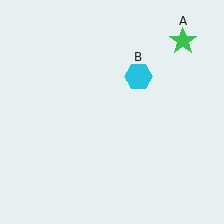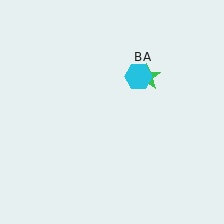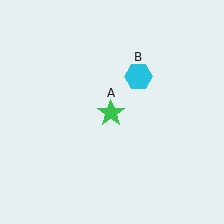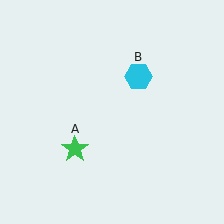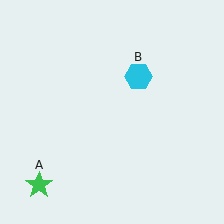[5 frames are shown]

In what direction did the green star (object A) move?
The green star (object A) moved down and to the left.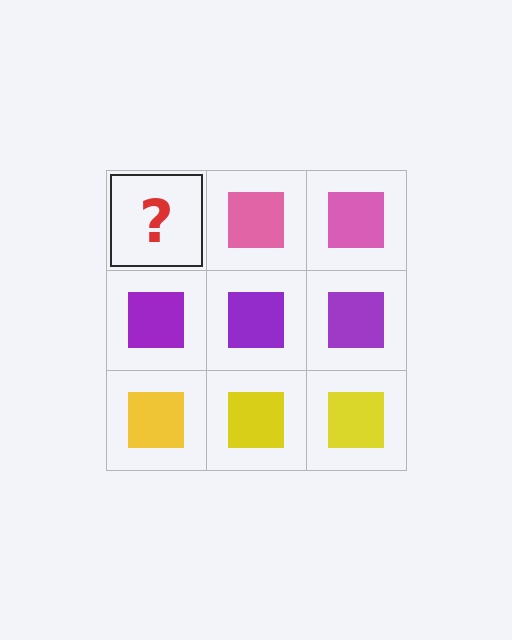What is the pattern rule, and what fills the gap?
The rule is that each row has a consistent color. The gap should be filled with a pink square.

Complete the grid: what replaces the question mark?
The question mark should be replaced with a pink square.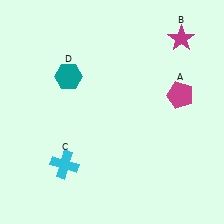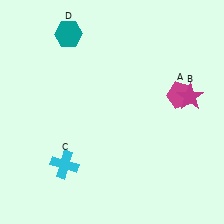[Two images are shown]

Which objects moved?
The objects that moved are: the magenta star (B), the teal hexagon (D).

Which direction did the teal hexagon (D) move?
The teal hexagon (D) moved up.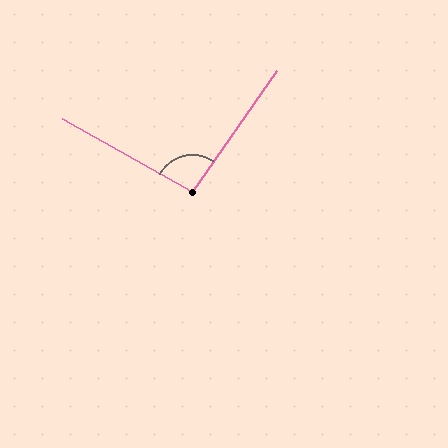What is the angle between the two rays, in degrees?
Approximately 95 degrees.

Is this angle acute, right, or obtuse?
It is obtuse.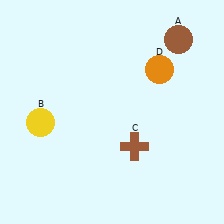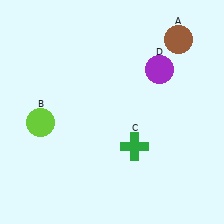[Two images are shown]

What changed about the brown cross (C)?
In Image 1, C is brown. In Image 2, it changed to green.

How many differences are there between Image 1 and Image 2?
There are 3 differences between the two images.